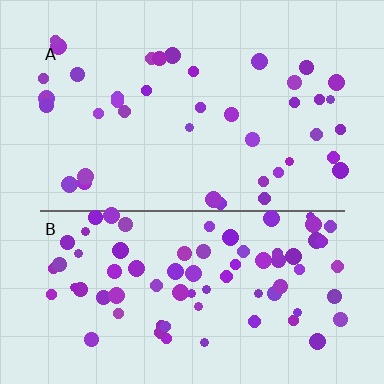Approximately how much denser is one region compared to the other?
Approximately 2.0× — region B over region A.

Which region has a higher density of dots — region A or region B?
B (the bottom).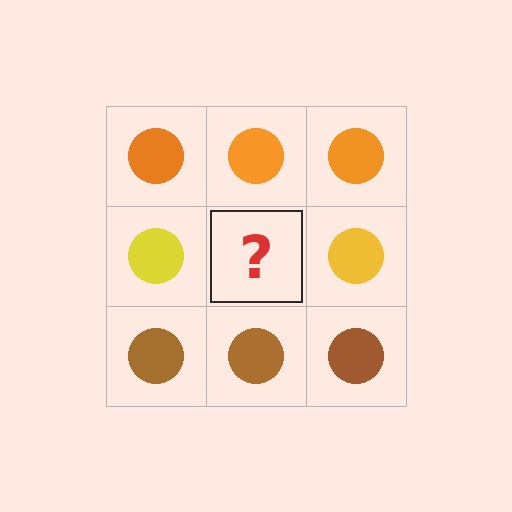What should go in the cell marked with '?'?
The missing cell should contain a yellow circle.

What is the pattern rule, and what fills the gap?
The rule is that each row has a consistent color. The gap should be filled with a yellow circle.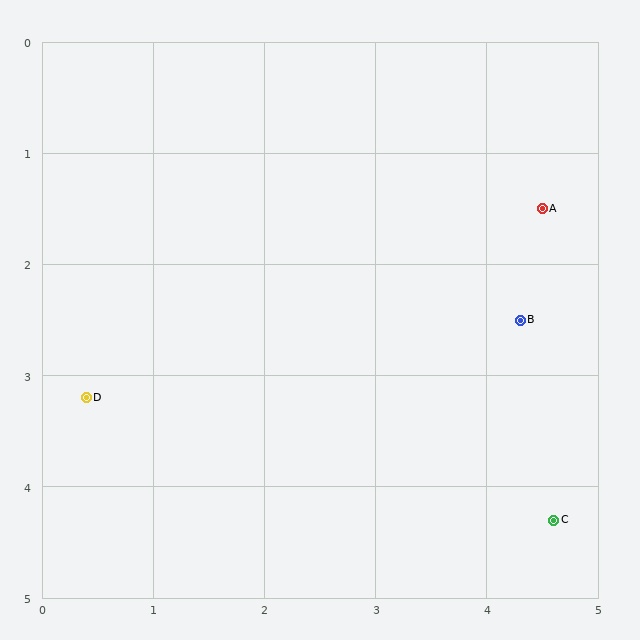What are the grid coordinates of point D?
Point D is at approximately (0.4, 3.2).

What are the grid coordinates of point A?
Point A is at approximately (4.5, 1.5).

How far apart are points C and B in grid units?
Points C and B are about 1.8 grid units apart.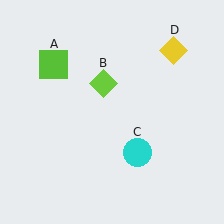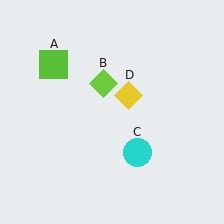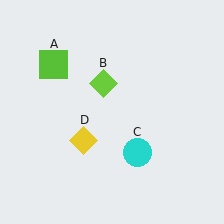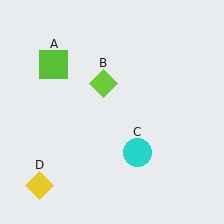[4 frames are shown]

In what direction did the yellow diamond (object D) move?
The yellow diamond (object D) moved down and to the left.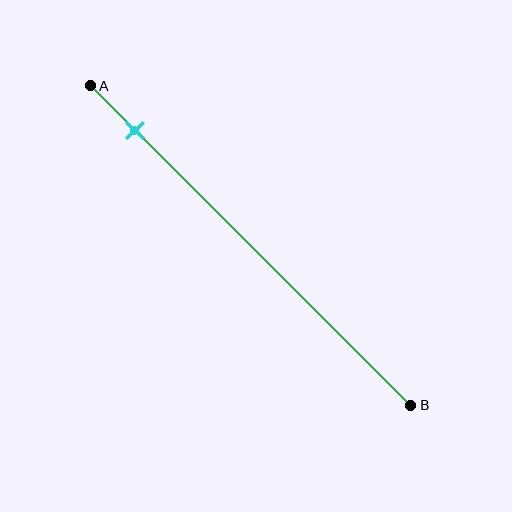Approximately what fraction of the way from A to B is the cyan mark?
The cyan mark is approximately 15% of the way from A to B.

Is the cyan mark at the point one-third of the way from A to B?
No, the mark is at about 15% from A, not at the 33% one-third point.